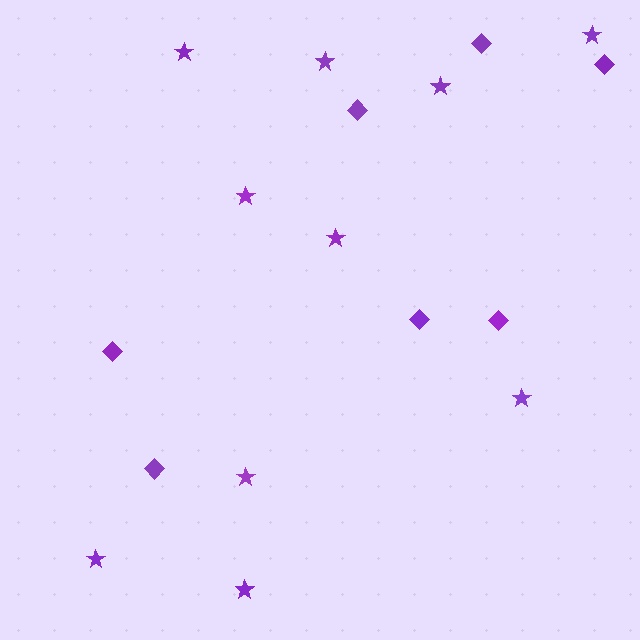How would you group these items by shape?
There are 2 groups: one group of diamonds (7) and one group of stars (10).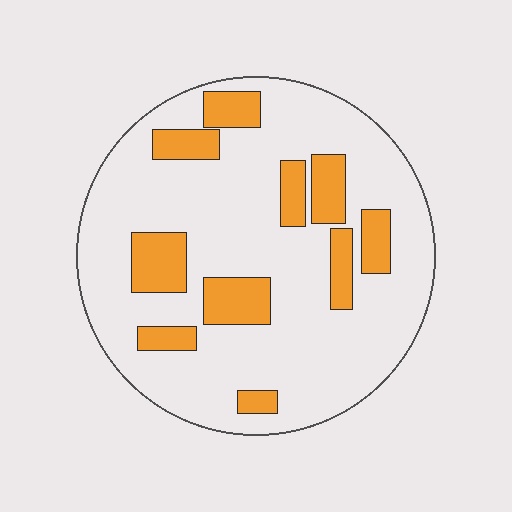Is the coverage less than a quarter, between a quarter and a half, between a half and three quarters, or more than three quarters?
Less than a quarter.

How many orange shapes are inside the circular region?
10.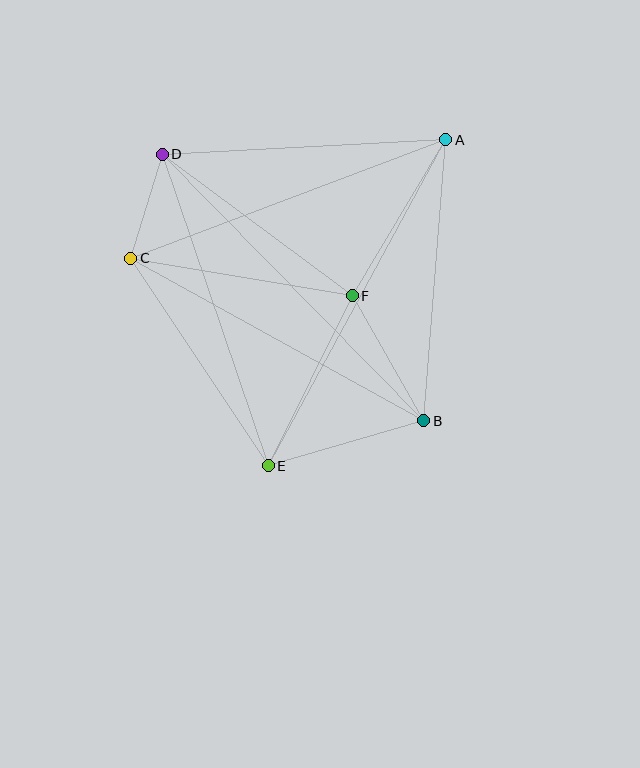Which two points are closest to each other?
Points C and D are closest to each other.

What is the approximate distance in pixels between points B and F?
The distance between B and F is approximately 144 pixels.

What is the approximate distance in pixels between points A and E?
The distance between A and E is approximately 371 pixels.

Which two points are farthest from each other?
Points B and D are farthest from each other.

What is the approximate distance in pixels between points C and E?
The distance between C and E is approximately 249 pixels.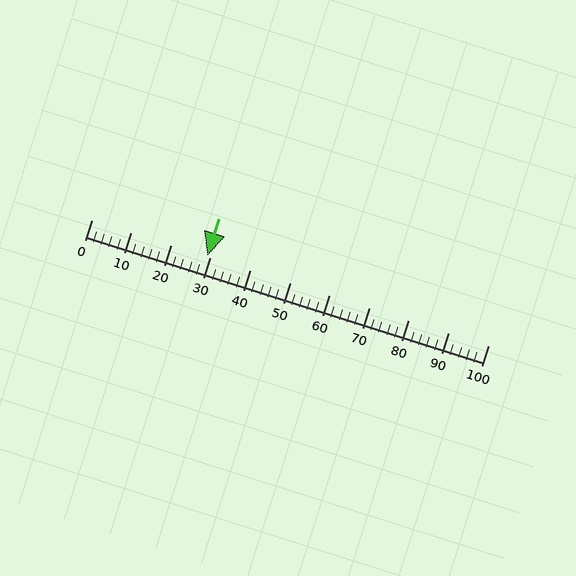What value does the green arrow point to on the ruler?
The green arrow points to approximately 29.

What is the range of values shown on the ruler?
The ruler shows values from 0 to 100.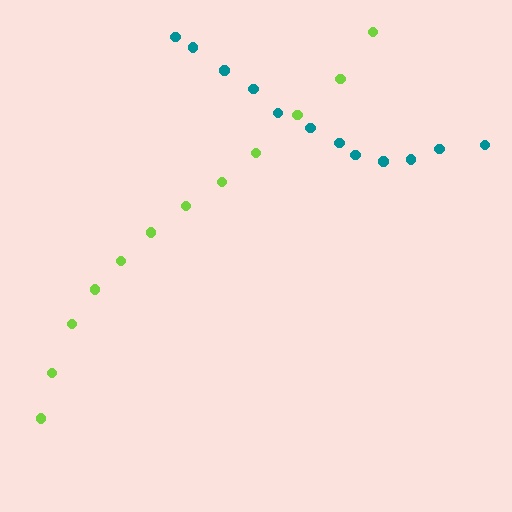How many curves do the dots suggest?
There are 2 distinct paths.